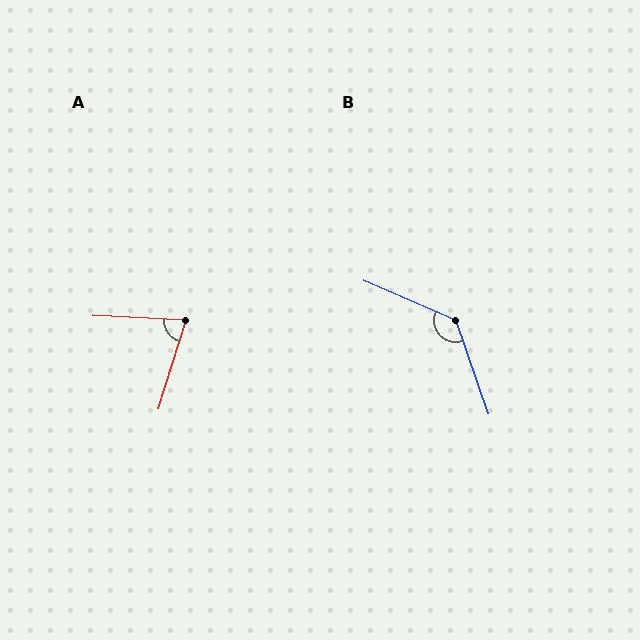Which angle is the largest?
B, at approximately 132 degrees.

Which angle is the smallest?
A, at approximately 76 degrees.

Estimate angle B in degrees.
Approximately 132 degrees.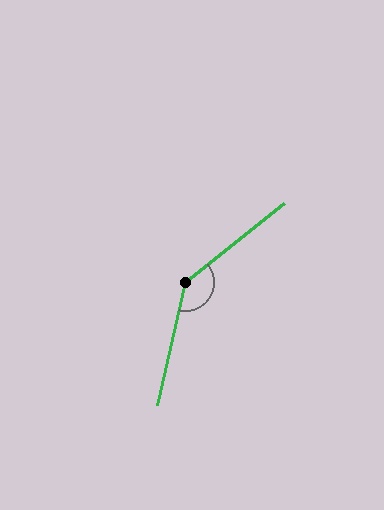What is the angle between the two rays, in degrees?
Approximately 141 degrees.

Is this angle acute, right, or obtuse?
It is obtuse.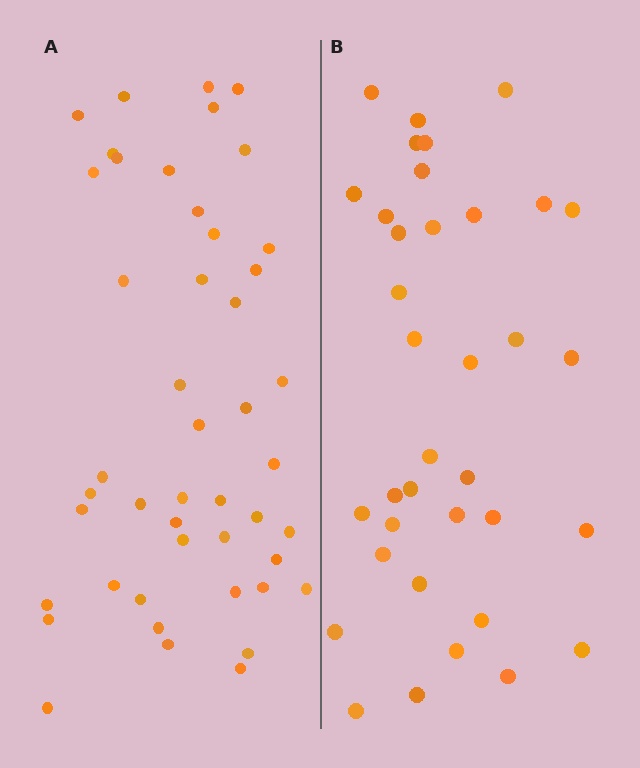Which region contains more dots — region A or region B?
Region A (the left region) has more dots.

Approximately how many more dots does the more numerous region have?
Region A has roughly 10 or so more dots than region B.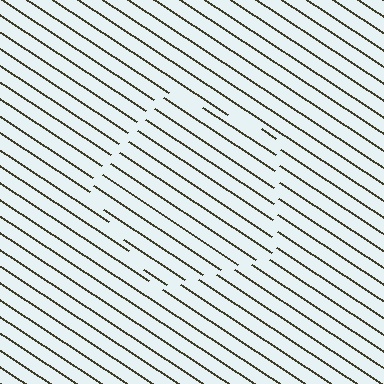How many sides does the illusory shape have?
5 sides — the line-ends trace a pentagon.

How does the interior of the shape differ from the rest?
The interior of the shape contains the same grating, shifted by half a period — the contour is defined by the phase discontinuity where line-ends from the inner and outer gratings abut.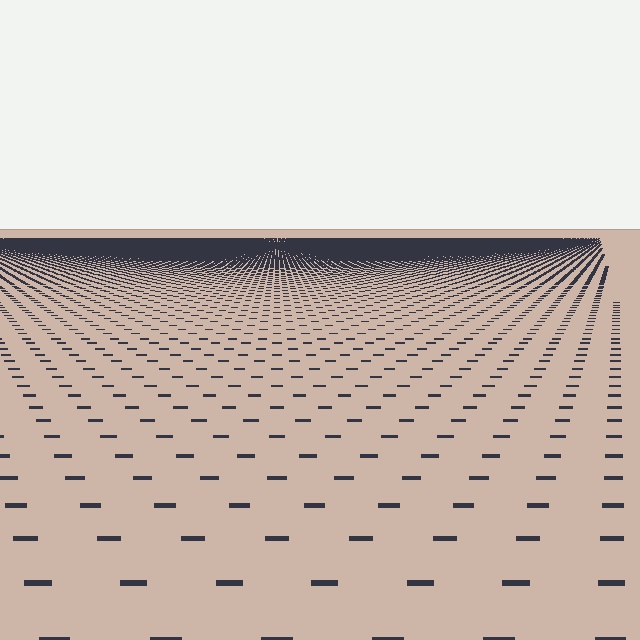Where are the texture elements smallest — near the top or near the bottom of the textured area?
Near the top.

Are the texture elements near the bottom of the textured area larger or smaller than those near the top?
Larger. Near the bottom, elements are closer to the viewer and appear at a bigger on-screen size.